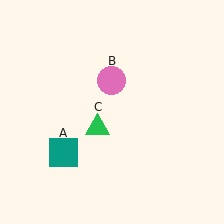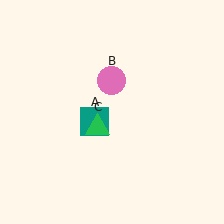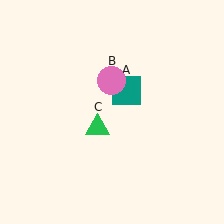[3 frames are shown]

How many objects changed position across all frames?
1 object changed position: teal square (object A).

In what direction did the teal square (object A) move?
The teal square (object A) moved up and to the right.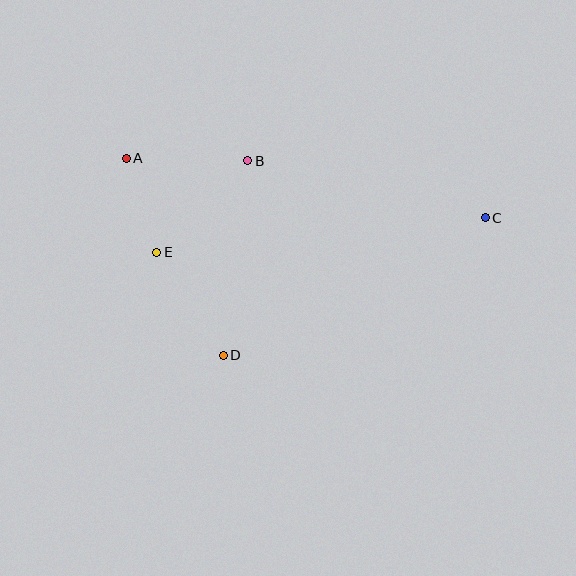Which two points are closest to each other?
Points A and E are closest to each other.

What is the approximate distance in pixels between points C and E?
The distance between C and E is approximately 330 pixels.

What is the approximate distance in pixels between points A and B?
The distance between A and B is approximately 121 pixels.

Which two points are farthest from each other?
Points A and C are farthest from each other.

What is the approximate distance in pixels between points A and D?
The distance between A and D is approximately 219 pixels.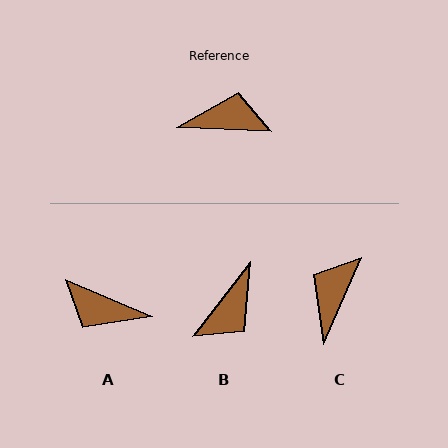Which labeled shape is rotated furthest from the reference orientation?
A, about 160 degrees away.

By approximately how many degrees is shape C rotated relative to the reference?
Approximately 69 degrees counter-clockwise.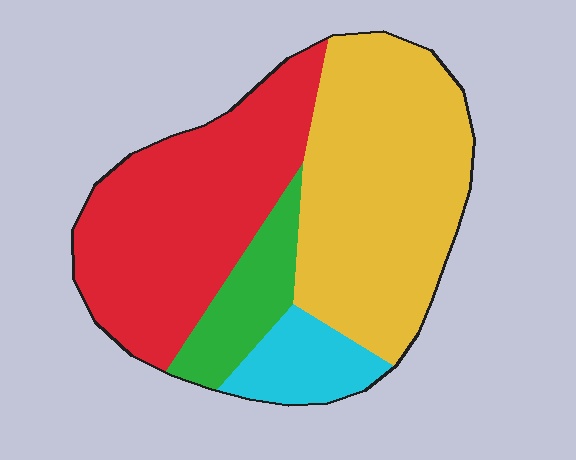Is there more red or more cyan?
Red.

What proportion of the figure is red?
Red takes up about three eighths (3/8) of the figure.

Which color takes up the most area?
Yellow, at roughly 40%.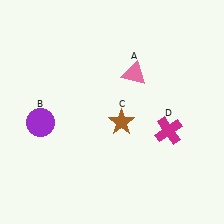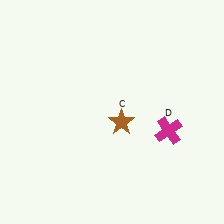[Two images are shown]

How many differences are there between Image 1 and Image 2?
There are 2 differences between the two images.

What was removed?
The purple circle (B), the pink triangle (A) were removed in Image 2.